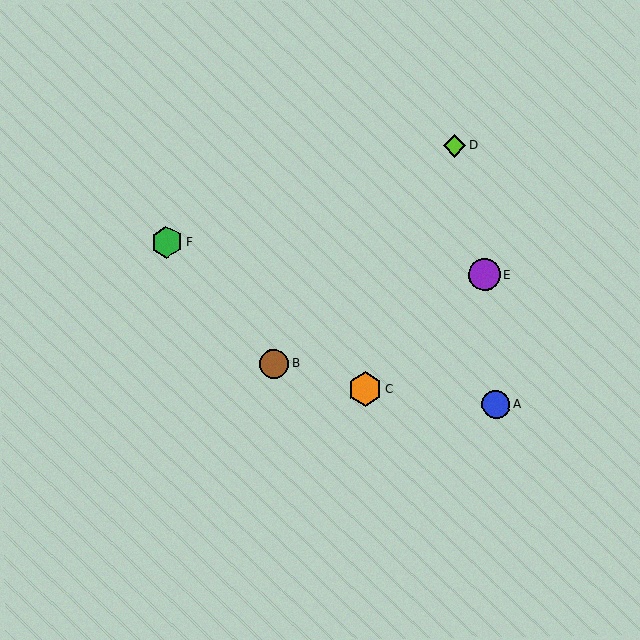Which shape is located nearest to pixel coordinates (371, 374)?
The orange hexagon (labeled C) at (365, 389) is nearest to that location.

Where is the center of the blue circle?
The center of the blue circle is at (496, 404).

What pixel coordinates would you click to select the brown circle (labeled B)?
Click at (274, 364) to select the brown circle B.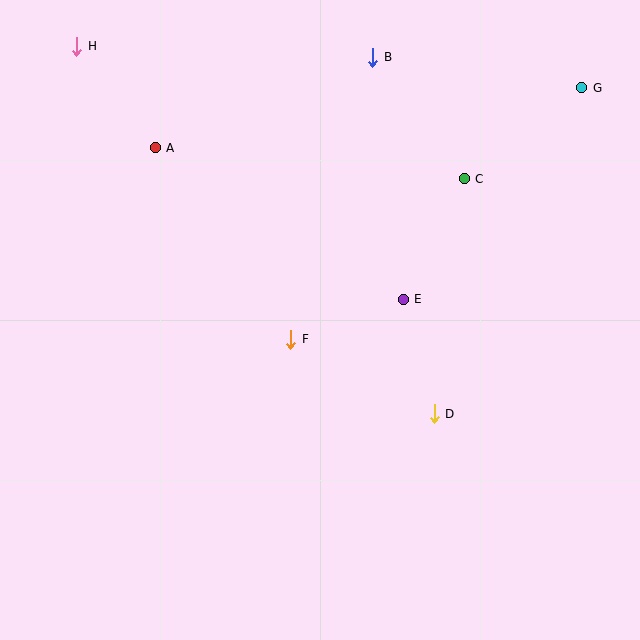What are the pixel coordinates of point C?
Point C is at (464, 179).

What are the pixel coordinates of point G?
Point G is at (582, 88).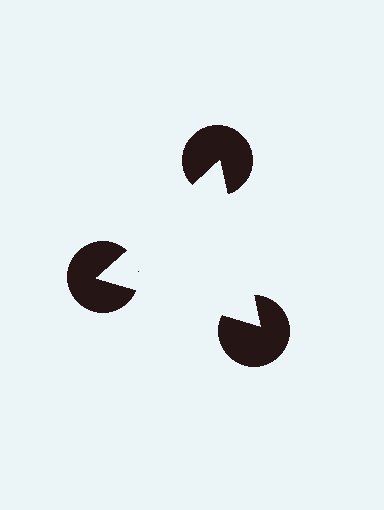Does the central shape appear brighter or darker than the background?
It typically appears slightly brighter than the background, even though no actual brightness change is drawn.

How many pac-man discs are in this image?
There are 3 — one at each vertex of the illusory triangle.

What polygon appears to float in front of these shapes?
An illusory triangle — its edges are inferred from the aligned wedge cuts in the pac-man discs, not physically drawn.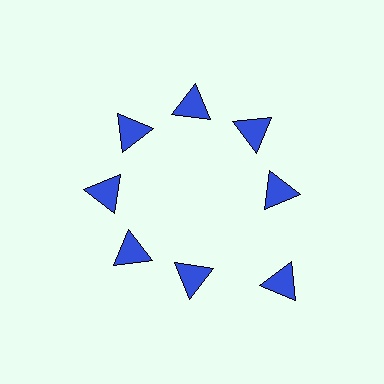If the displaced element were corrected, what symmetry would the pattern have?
It would have 8-fold rotational symmetry — the pattern would map onto itself every 45 degrees.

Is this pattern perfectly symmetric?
No. The 8 blue triangles are arranged in a ring, but one element near the 4 o'clock position is pushed outward from the center, breaking the 8-fold rotational symmetry.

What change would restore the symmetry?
The symmetry would be restored by moving it inward, back onto the ring so that all 8 triangles sit at equal angles and equal distance from the center.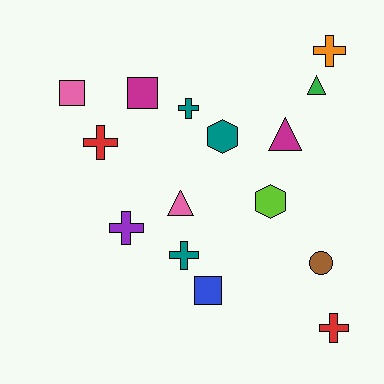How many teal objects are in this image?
There are 3 teal objects.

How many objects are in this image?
There are 15 objects.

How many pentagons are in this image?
There are no pentagons.